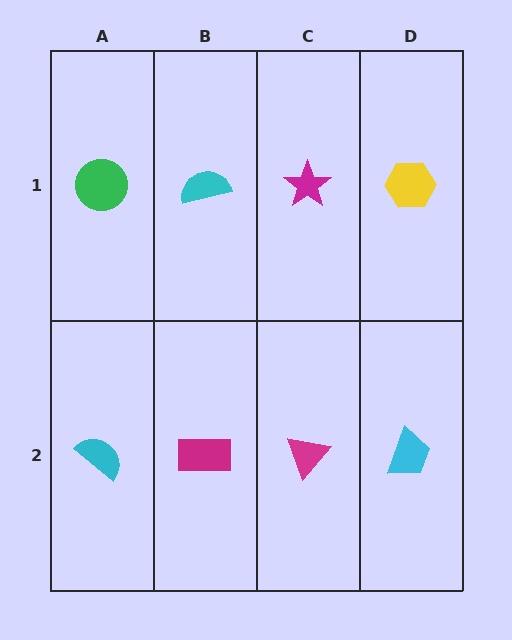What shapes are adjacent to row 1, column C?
A magenta triangle (row 2, column C), a cyan semicircle (row 1, column B), a yellow hexagon (row 1, column D).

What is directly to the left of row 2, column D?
A magenta triangle.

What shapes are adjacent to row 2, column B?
A cyan semicircle (row 1, column B), a cyan semicircle (row 2, column A), a magenta triangle (row 2, column C).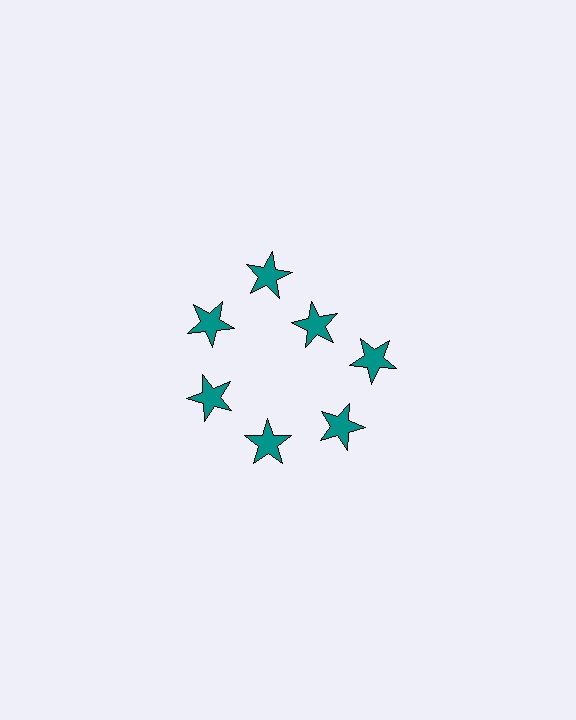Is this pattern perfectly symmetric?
No. The 7 teal stars are arranged in a ring, but one element near the 1 o'clock position is pulled inward toward the center, breaking the 7-fold rotational symmetry.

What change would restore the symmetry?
The symmetry would be restored by moving it outward, back onto the ring so that all 7 stars sit at equal angles and equal distance from the center.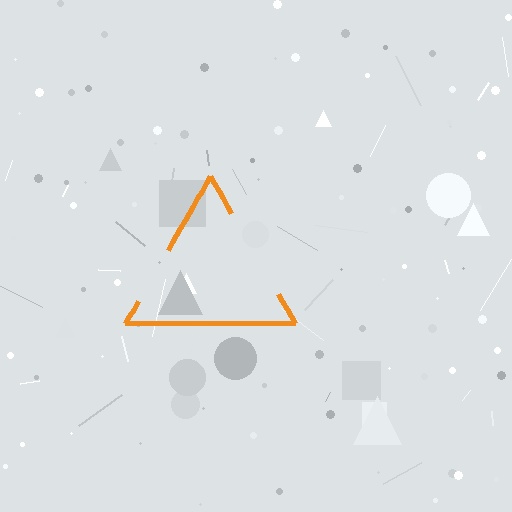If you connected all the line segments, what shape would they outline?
They would outline a triangle.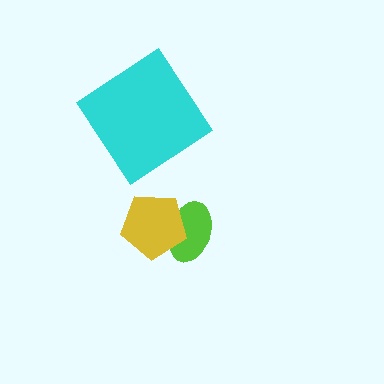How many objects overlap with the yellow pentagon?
1 object overlaps with the yellow pentagon.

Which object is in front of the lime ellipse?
The yellow pentagon is in front of the lime ellipse.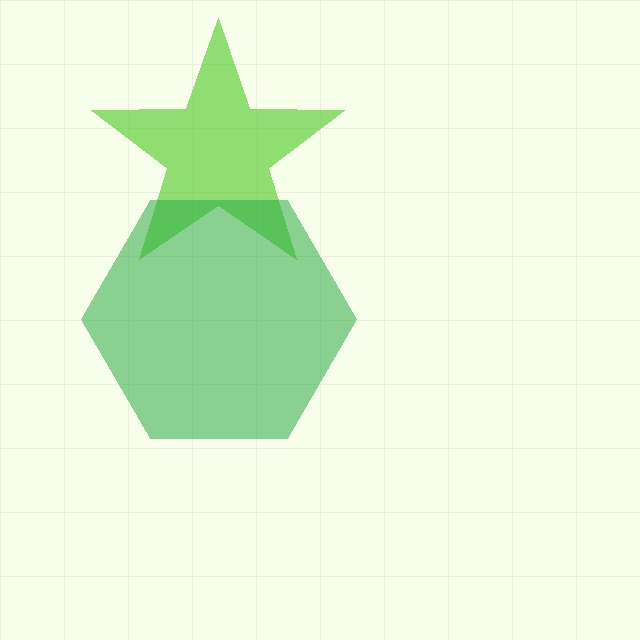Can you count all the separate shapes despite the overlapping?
Yes, there are 2 separate shapes.